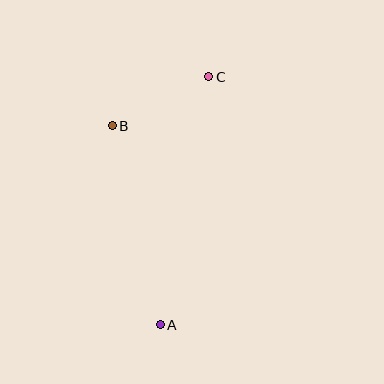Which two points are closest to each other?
Points B and C are closest to each other.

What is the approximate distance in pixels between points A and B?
The distance between A and B is approximately 205 pixels.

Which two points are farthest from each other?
Points A and C are farthest from each other.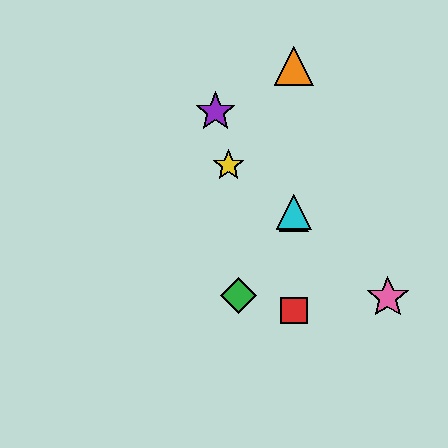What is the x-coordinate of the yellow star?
The yellow star is at x≈229.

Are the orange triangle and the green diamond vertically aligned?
No, the orange triangle is at x≈294 and the green diamond is at x≈238.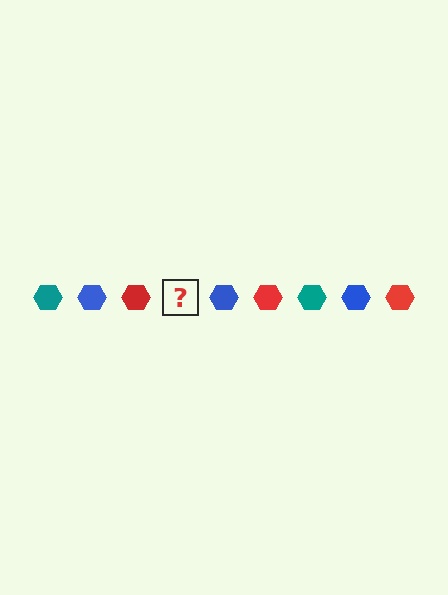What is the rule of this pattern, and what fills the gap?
The rule is that the pattern cycles through teal, blue, red hexagons. The gap should be filled with a teal hexagon.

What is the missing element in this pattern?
The missing element is a teal hexagon.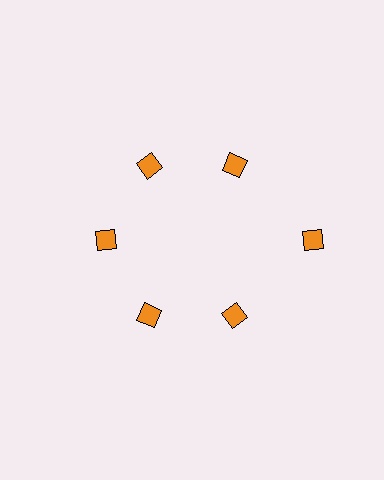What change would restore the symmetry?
The symmetry would be restored by moving it inward, back onto the ring so that all 6 diamonds sit at equal angles and equal distance from the center.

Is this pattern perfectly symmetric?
No. The 6 orange diamonds are arranged in a ring, but one element near the 3 o'clock position is pushed outward from the center, breaking the 6-fold rotational symmetry.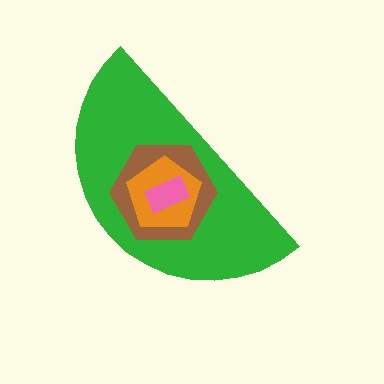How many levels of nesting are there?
4.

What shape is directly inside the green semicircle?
The brown hexagon.